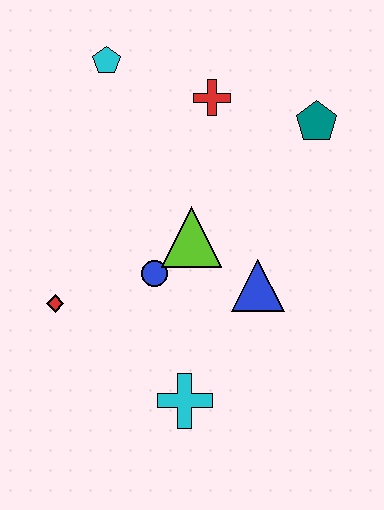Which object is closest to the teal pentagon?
The red cross is closest to the teal pentagon.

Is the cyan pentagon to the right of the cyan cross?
No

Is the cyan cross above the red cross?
No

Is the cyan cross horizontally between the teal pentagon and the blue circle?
Yes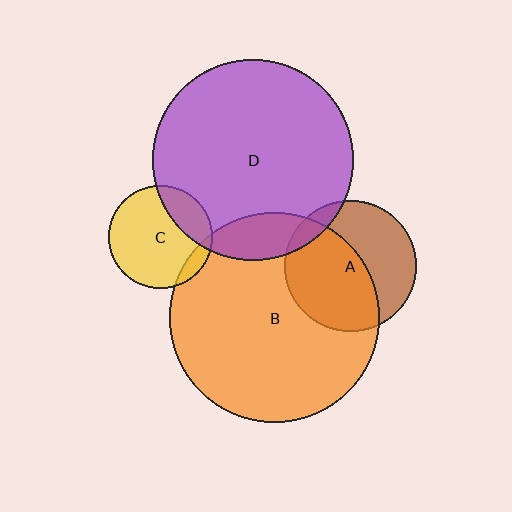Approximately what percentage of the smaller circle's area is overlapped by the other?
Approximately 55%.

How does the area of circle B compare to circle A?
Approximately 2.6 times.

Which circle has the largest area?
Circle B (orange).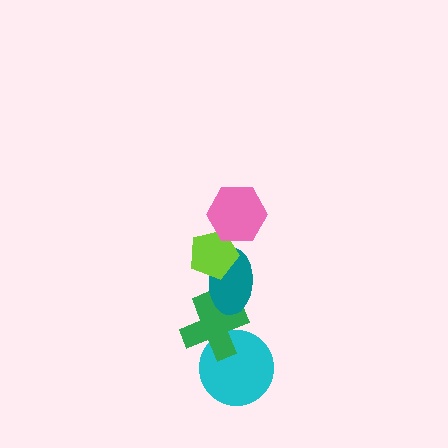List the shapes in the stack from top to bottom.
From top to bottom: the pink hexagon, the lime pentagon, the teal ellipse, the green cross, the cyan circle.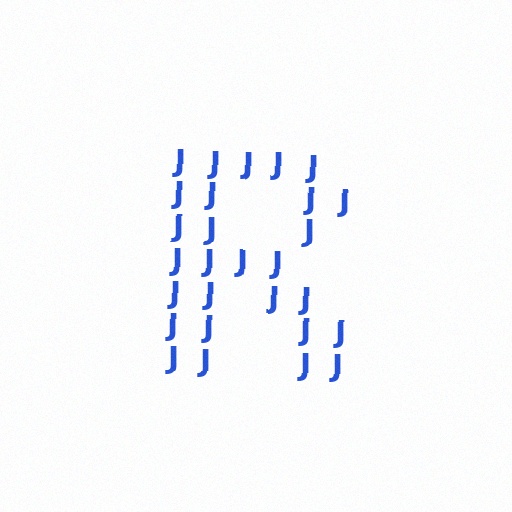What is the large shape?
The large shape is the letter R.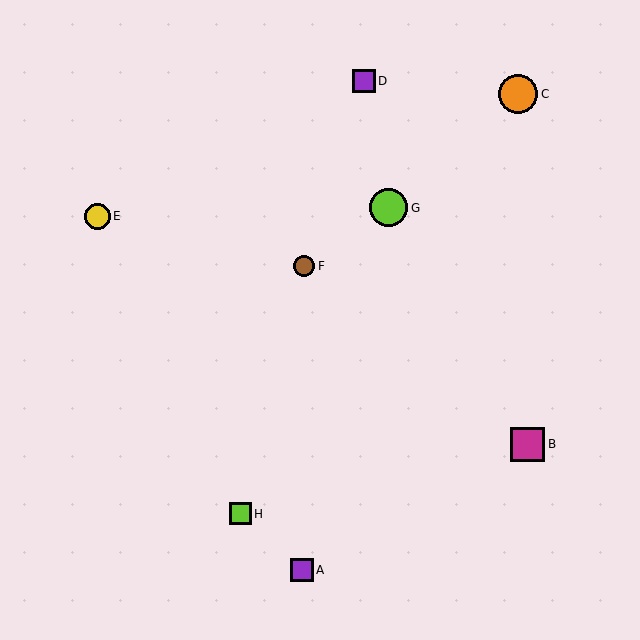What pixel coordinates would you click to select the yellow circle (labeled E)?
Click at (97, 216) to select the yellow circle E.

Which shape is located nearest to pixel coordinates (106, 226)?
The yellow circle (labeled E) at (97, 216) is nearest to that location.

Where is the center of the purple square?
The center of the purple square is at (364, 81).